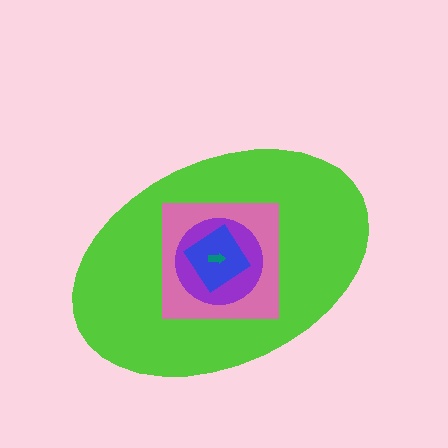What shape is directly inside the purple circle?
The blue diamond.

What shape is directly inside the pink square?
The purple circle.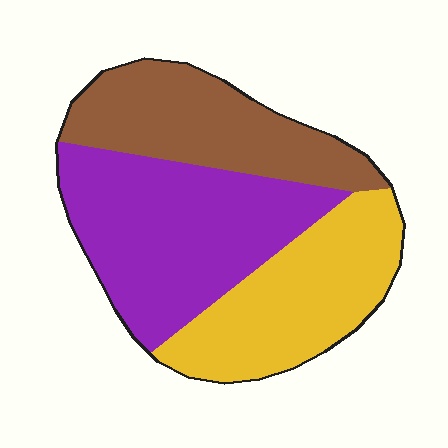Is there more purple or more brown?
Purple.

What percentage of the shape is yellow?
Yellow covers about 30% of the shape.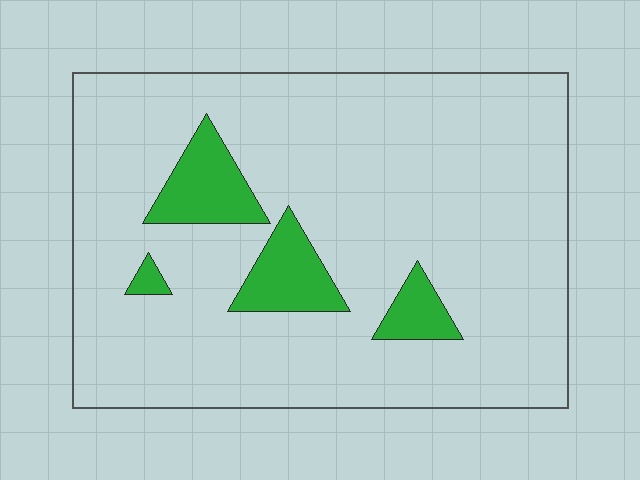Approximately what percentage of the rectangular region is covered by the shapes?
Approximately 10%.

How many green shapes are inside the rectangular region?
4.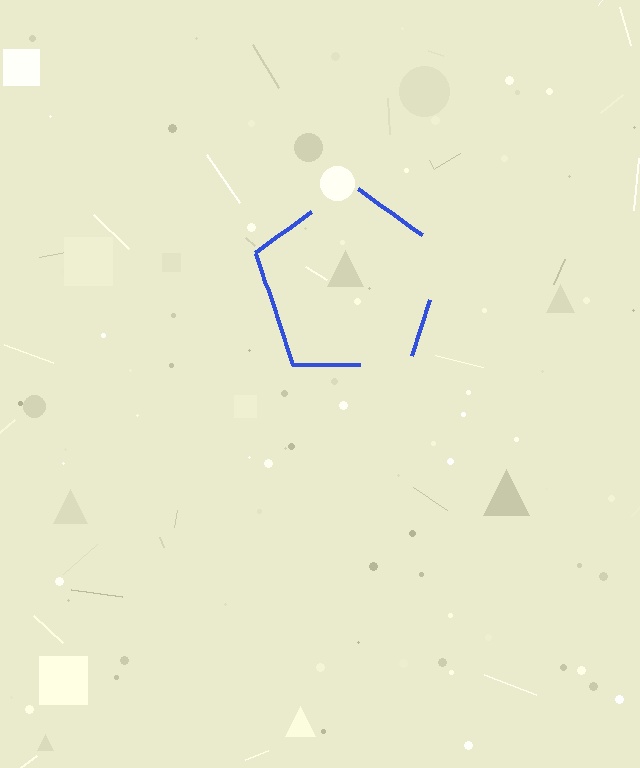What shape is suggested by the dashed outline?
The dashed outline suggests a pentagon.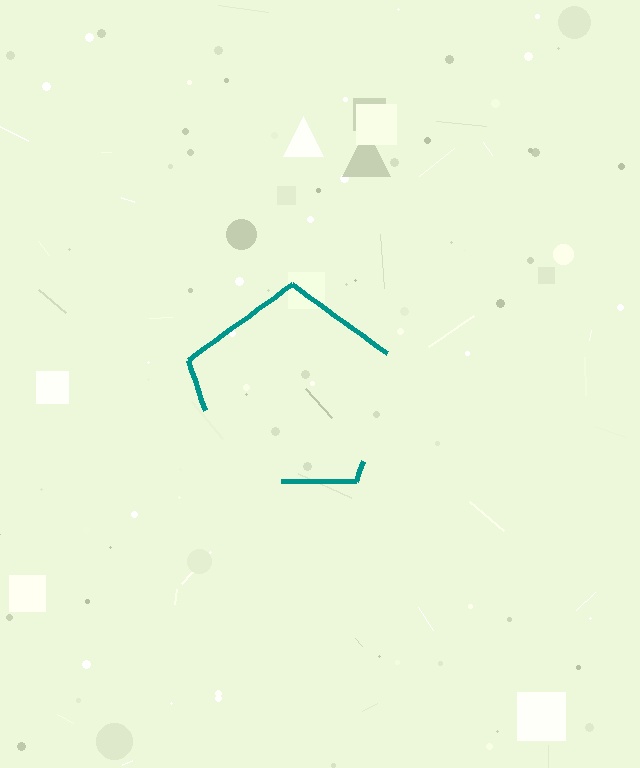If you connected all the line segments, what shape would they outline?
They would outline a pentagon.